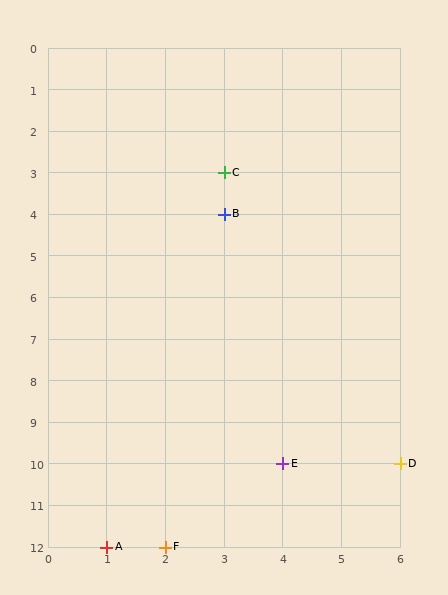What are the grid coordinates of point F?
Point F is at grid coordinates (2, 12).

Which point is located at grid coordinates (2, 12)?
Point F is at (2, 12).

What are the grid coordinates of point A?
Point A is at grid coordinates (1, 12).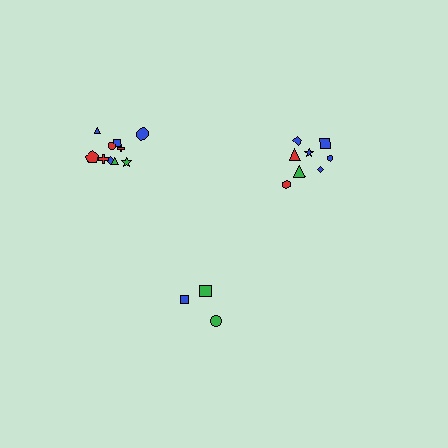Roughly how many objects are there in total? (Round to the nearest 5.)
Roughly 20 objects in total.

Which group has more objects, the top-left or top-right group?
The top-left group.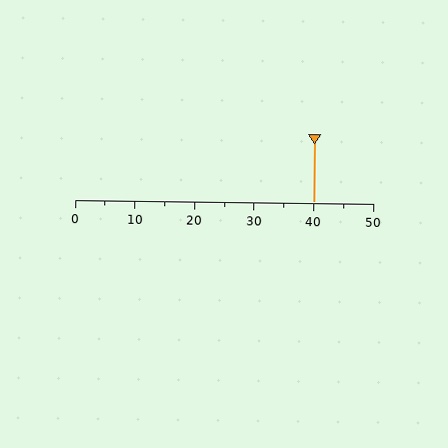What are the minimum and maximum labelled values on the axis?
The axis runs from 0 to 50.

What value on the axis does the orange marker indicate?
The marker indicates approximately 40.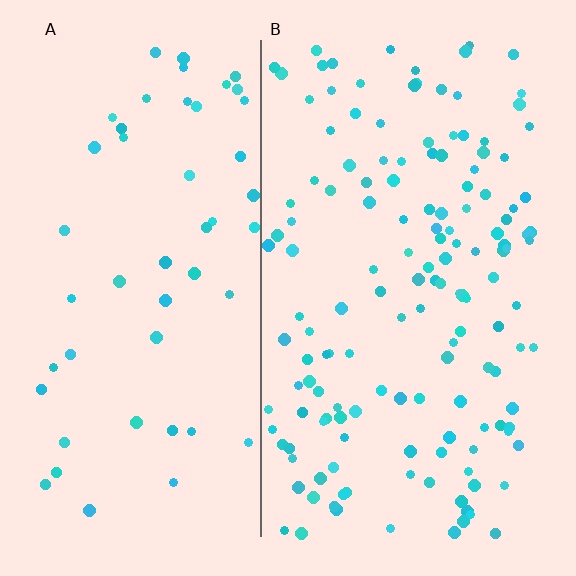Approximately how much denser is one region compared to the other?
Approximately 2.9× — region B over region A.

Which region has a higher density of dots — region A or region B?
B (the right).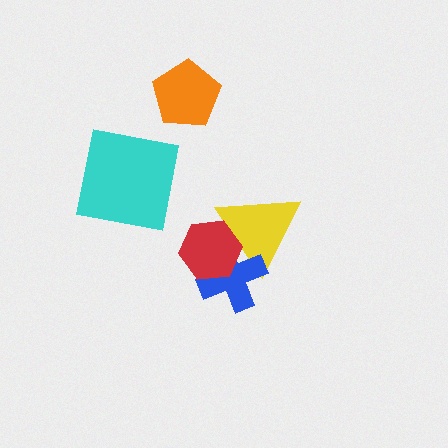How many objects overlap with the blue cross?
2 objects overlap with the blue cross.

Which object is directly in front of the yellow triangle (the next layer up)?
The blue cross is directly in front of the yellow triangle.